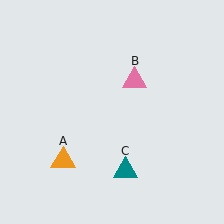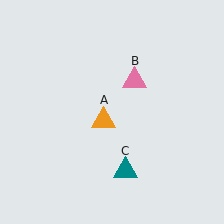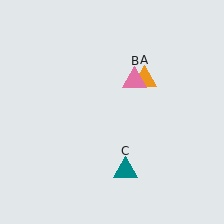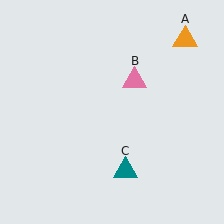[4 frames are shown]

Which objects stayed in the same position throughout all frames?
Pink triangle (object B) and teal triangle (object C) remained stationary.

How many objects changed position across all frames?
1 object changed position: orange triangle (object A).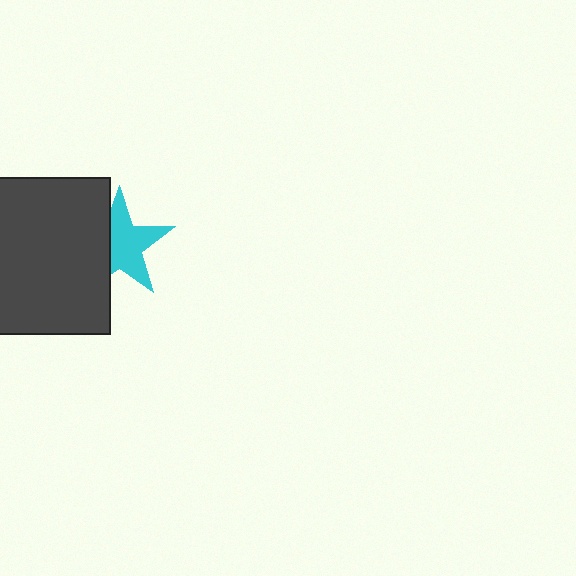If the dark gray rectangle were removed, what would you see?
You would see the complete cyan star.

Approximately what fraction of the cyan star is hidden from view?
Roughly 37% of the cyan star is hidden behind the dark gray rectangle.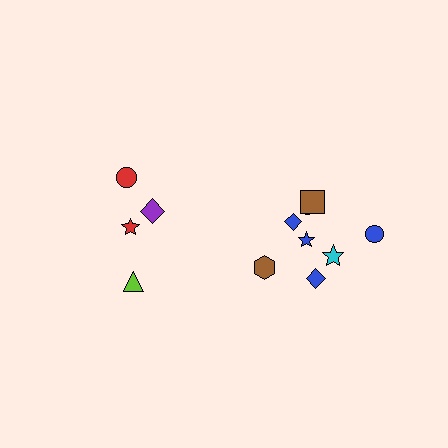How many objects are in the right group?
There are 8 objects.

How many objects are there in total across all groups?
There are 12 objects.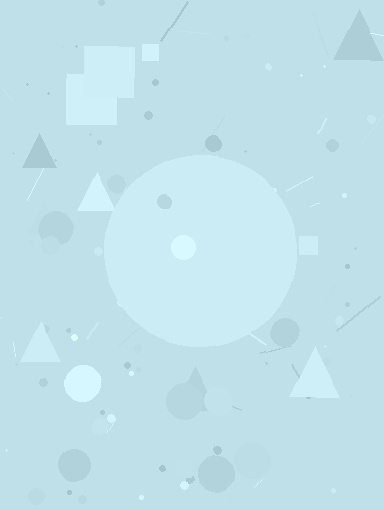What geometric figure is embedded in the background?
A circle is embedded in the background.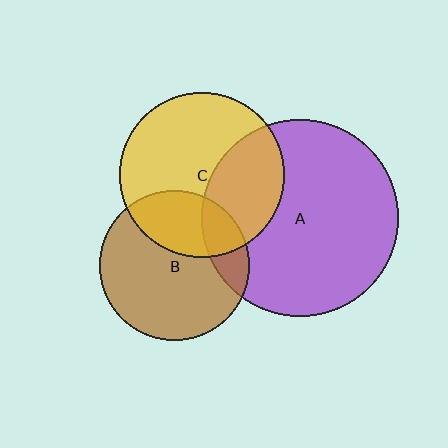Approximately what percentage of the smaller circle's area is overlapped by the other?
Approximately 30%.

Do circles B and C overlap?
Yes.